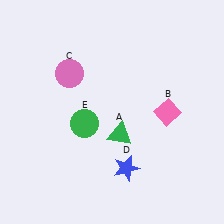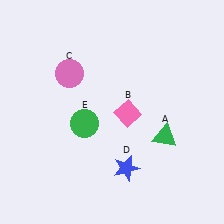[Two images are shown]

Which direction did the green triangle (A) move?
The green triangle (A) moved right.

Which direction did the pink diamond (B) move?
The pink diamond (B) moved left.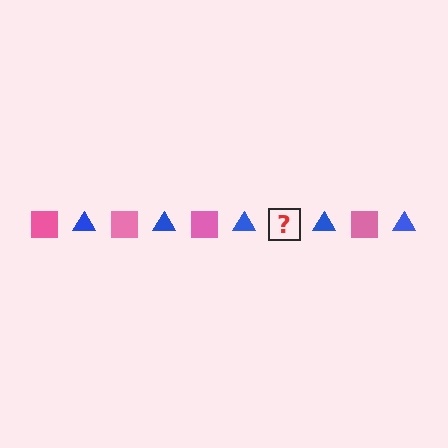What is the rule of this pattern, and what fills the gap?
The rule is that the pattern alternates between pink square and blue triangle. The gap should be filled with a pink square.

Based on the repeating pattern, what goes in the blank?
The blank should be a pink square.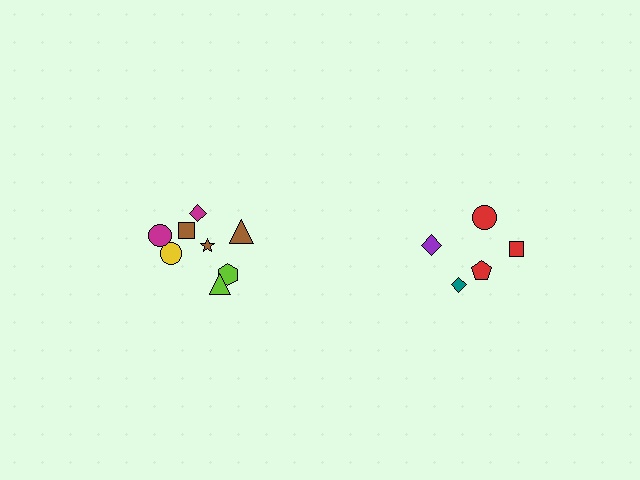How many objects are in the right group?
There are 5 objects.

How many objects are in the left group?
There are 8 objects.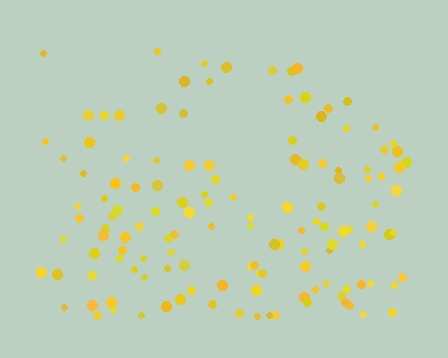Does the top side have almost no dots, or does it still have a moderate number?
Still a moderate number, just noticeably fewer than the bottom.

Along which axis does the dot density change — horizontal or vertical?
Vertical.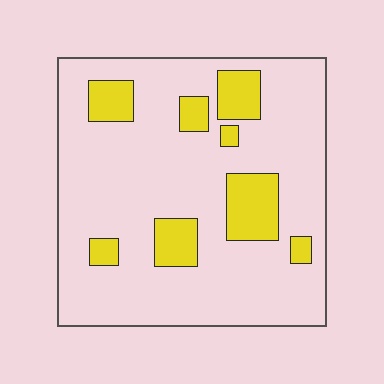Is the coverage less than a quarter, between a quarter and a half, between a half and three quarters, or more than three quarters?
Less than a quarter.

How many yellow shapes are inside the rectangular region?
8.